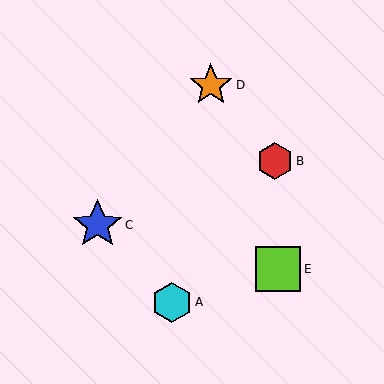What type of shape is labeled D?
Shape D is an orange star.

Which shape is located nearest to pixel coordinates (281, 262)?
The lime square (labeled E) at (278, 269) is nearest to that location.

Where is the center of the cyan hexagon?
The center of the cyan hexagon is at (172, 302).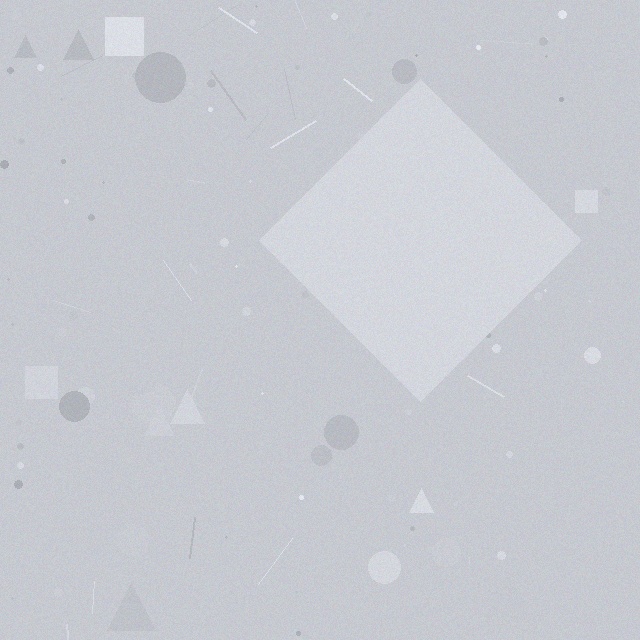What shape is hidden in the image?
A diamond is hidden in the image.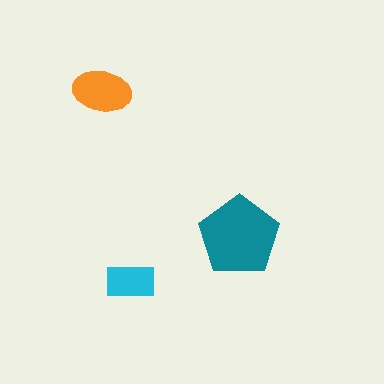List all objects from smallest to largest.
The cyan rectangle, the orange ellipse, the teal pentagon.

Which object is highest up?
The orange ellipse is topmost.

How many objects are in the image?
There are 3 objects in the image.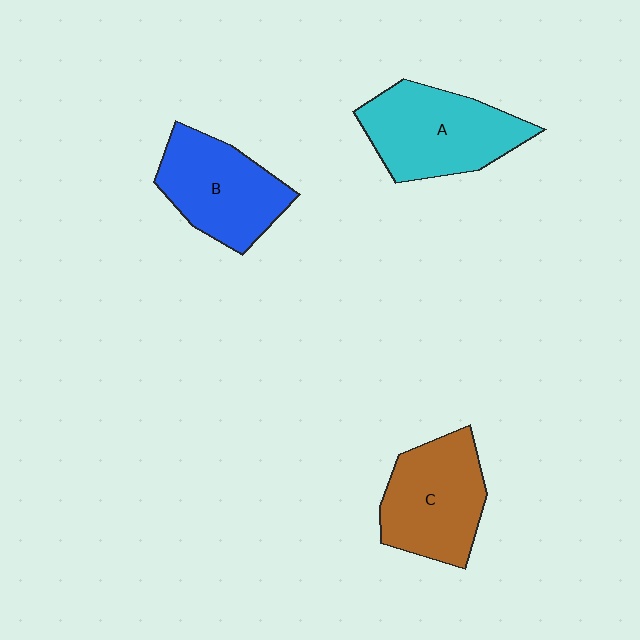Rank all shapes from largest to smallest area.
From largest to smallest: A (cyan), C (brown), B (blue).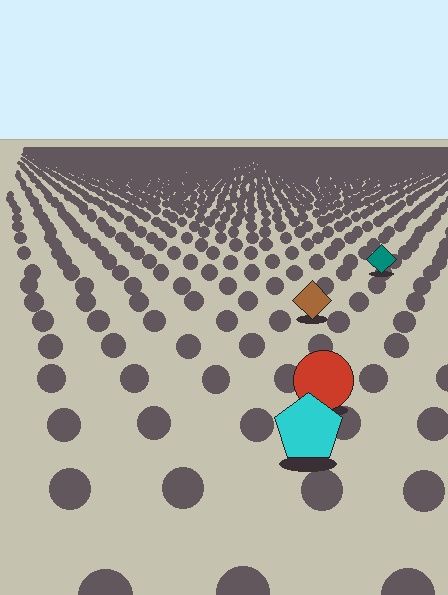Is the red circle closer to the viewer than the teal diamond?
Yes. The red circle is closer — you can tell from the texture gradient: the ground texture is coarser near it.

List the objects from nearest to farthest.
From nearest to farthest: the cyan pentagon, the red circle, the brown diamond, the teal diamond.